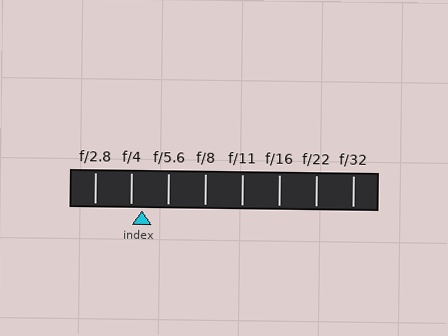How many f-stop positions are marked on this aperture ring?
There are 8 f-stop positions marked.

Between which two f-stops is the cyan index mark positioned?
The index mark is between f/4 and f/5.6.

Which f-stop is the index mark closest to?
The index mark is closest to f/4.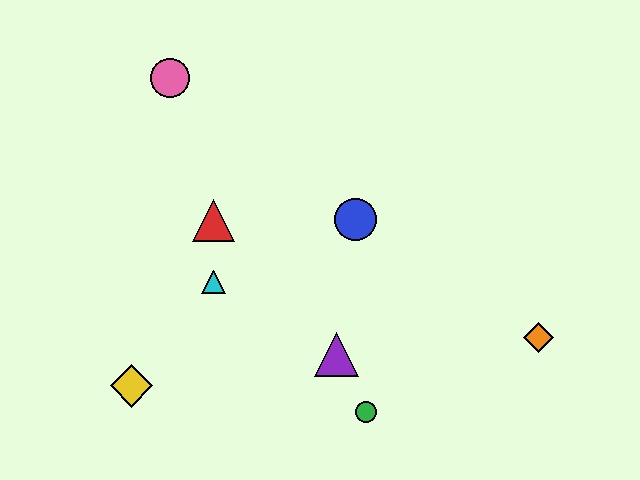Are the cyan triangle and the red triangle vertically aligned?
Yes, both are at x≈213.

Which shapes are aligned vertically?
The red triangle, the cyan triangle are aligned vertically.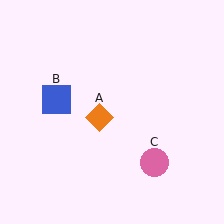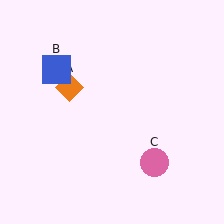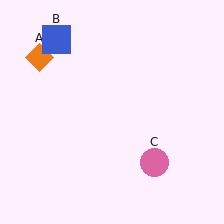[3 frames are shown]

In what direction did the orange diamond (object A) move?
The orange diamond (object A) moved up and to the left.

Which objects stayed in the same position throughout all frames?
Pink circle (object C) remained stationary.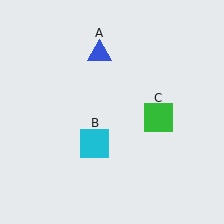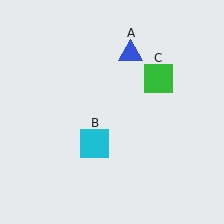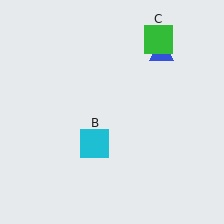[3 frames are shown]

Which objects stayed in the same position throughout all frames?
Cyan square (object B) remained stationary.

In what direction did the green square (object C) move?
The green square (object C) moved up.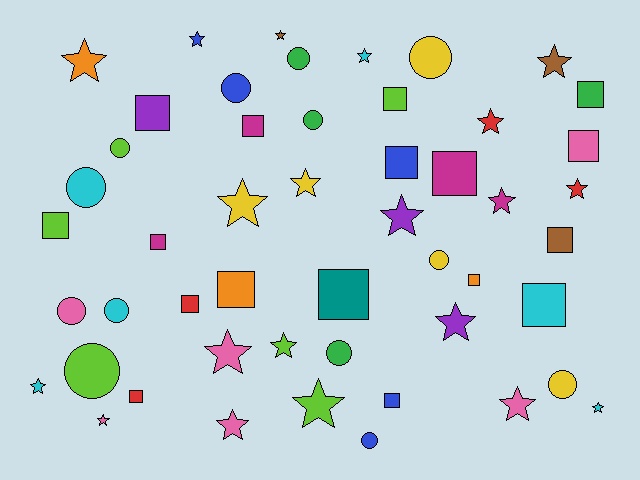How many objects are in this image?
There are 50 objects.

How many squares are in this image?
There are 17 squares.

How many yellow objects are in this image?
There are 5 yellow objects.